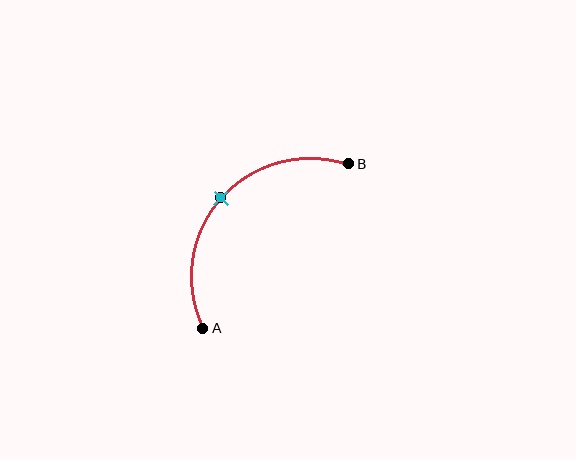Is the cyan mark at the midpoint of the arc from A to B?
Yes. The cyan mark lies on the arc at equal arc-length from both A and B — it is the arc midpoint.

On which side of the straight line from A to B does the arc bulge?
The arc bulges above and to the left of the straight line connecting A and B.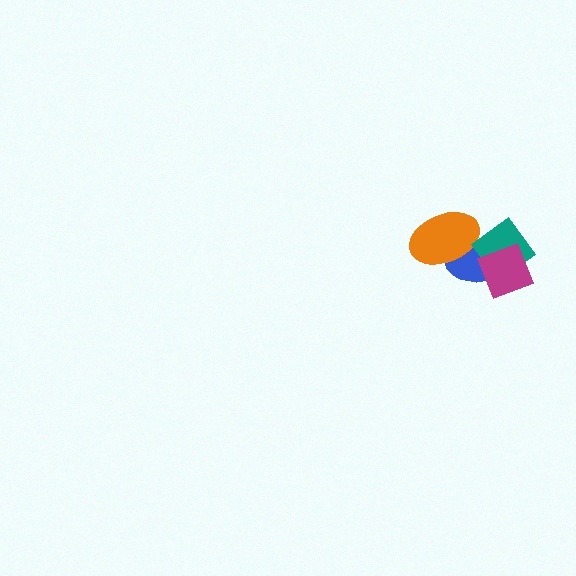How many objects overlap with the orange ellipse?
2 objects overlap with the orange ellipse.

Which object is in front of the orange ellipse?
The teal diamond is in front of the orange ellipse.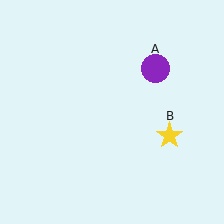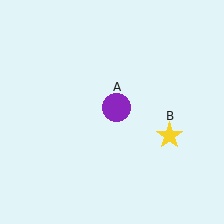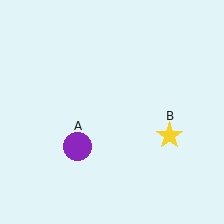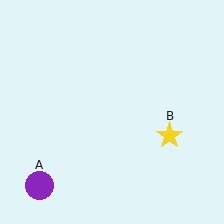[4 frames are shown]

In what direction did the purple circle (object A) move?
The purple circle (object A) moved down and to the left.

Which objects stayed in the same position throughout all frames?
Yellow star (object B) remained stationary.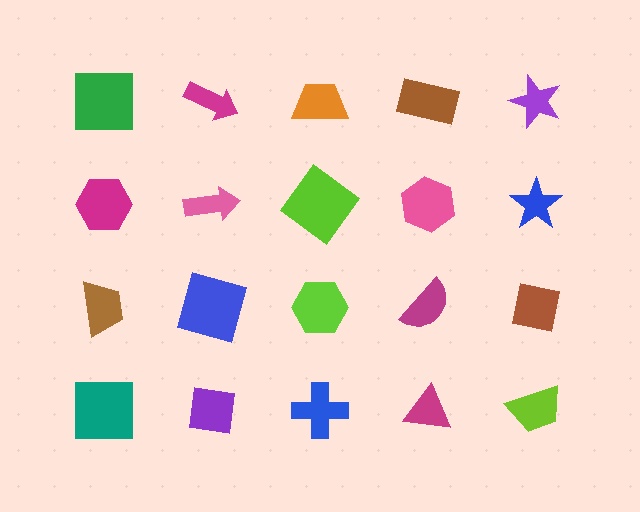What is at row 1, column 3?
An orange trapezoid.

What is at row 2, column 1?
A magenta hexagon.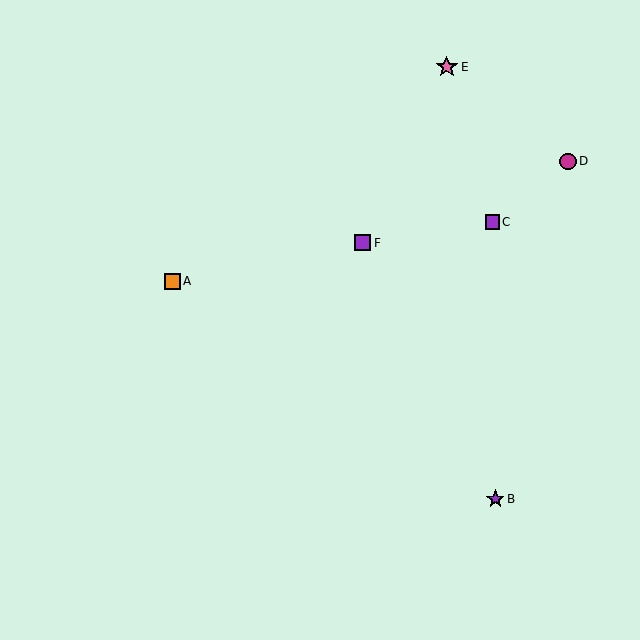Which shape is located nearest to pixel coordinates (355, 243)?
The purple square (labeled F) at (363, 243) is nearest to that location.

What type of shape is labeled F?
Shape F is a purple square.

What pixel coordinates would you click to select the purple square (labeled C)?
Click at (492, 222) to select the purple square C.